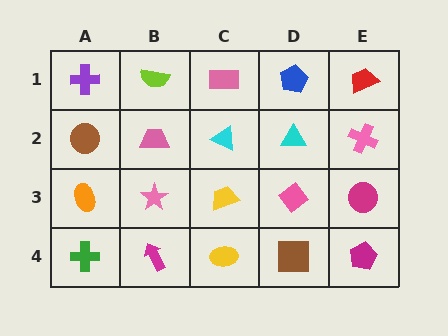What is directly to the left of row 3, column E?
A pink diamond.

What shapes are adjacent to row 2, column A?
A purple cross (row 1, column A), an orange ellipse (row 3, column A), a pink trapezoid (row 2, column B).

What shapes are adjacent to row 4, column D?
A pink diamond (row 3, column D), a yellow ellipse (row 4, column C), a magenta pentagon (row 4, column E).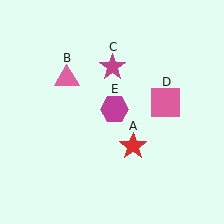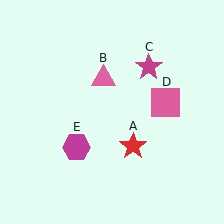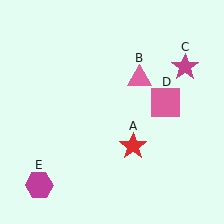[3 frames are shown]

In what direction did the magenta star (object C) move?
The magenta star (object C) moved right.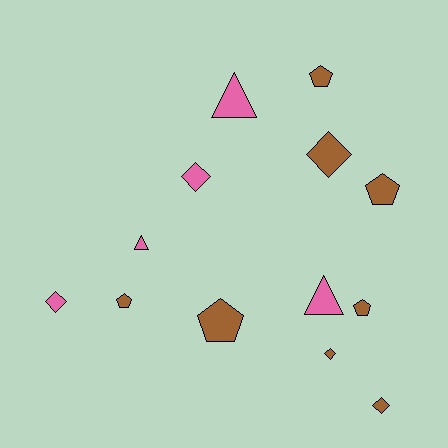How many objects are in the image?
There are 13 objects.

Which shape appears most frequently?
Diamond, with 5 objects.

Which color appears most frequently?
Brown, with 8 objects.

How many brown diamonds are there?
There are 3 brown diamonds.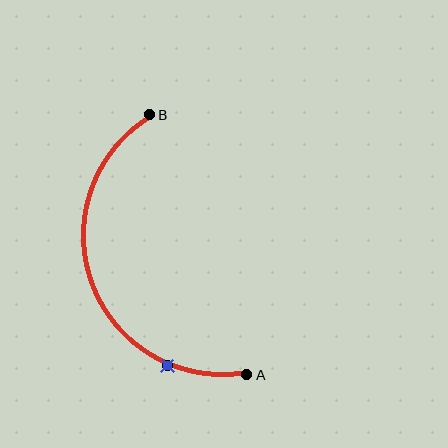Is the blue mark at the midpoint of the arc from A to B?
No. The blue mark lies on the arc but is closer to endpoint A. The arc midpoint would be at the point on the curve equidistant along the arc from both A and B.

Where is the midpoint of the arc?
The arc midpoint is the point on the curve farthest from the straight line joining A and B. It sits to the left of that line.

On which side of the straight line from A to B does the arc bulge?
The arc bulges to the left of the straight line connecting A and B.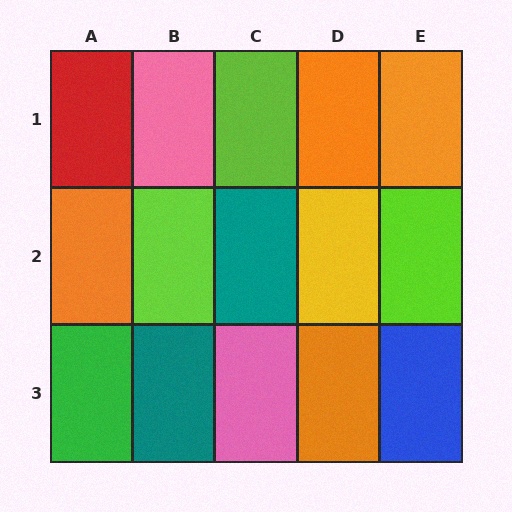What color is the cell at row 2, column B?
Lime.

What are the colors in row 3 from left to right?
Green, teal, pink, orange, blue.